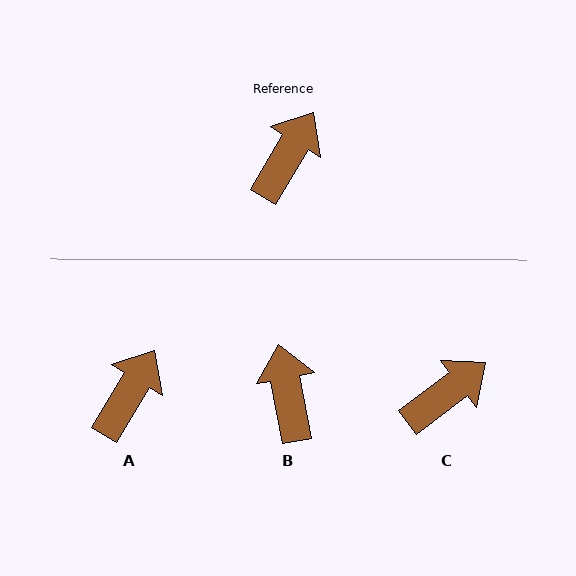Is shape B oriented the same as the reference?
No, it is off by about 42 degrees.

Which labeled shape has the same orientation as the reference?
A.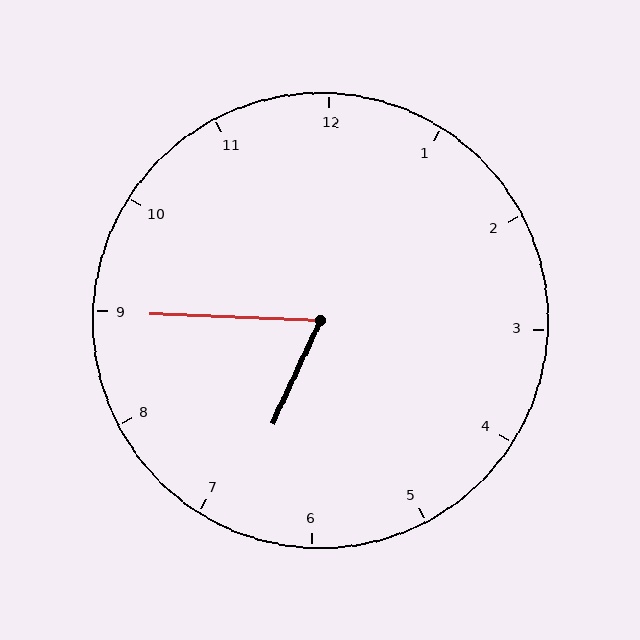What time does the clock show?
6:45.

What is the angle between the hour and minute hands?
Approximately 68 degrees.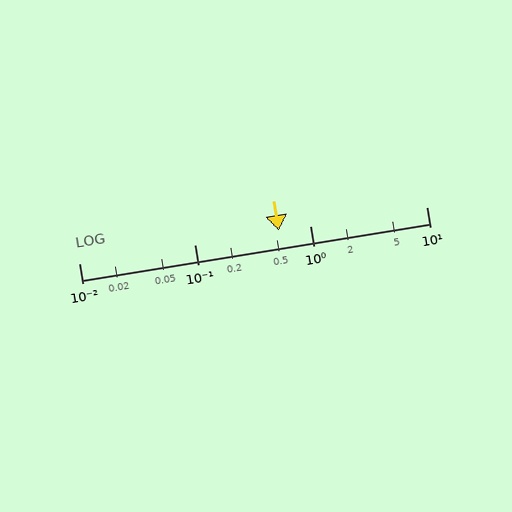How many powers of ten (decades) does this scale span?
The scale spans 3 decades, from 0.01 to 10.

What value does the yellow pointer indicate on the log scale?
The pointer indicates approximately 0.53.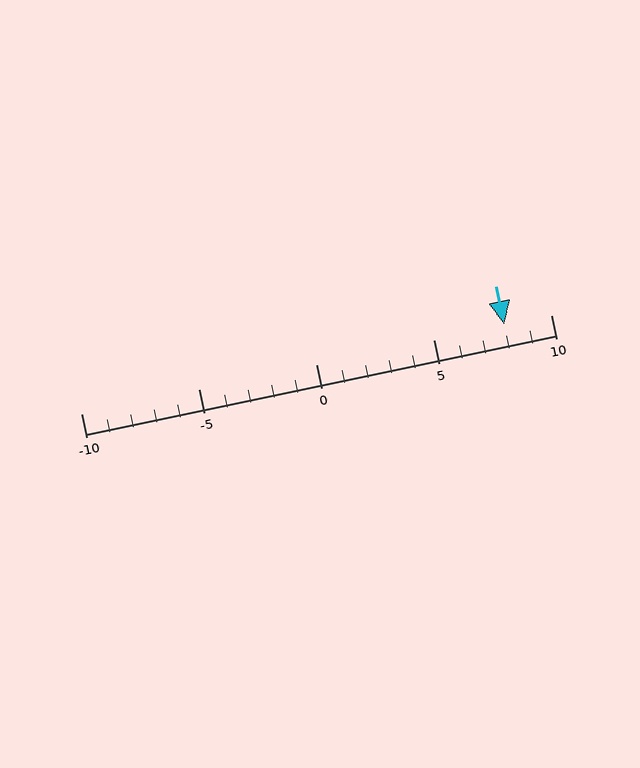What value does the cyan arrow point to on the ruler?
The cyan arrow points to approximately 8.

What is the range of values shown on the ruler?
The ruler shows values from -10 to 10.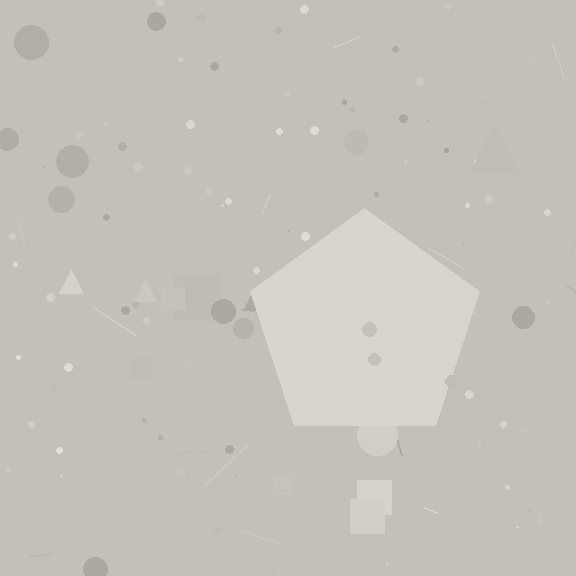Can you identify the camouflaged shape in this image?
The camouflaged shape is a pentagon.